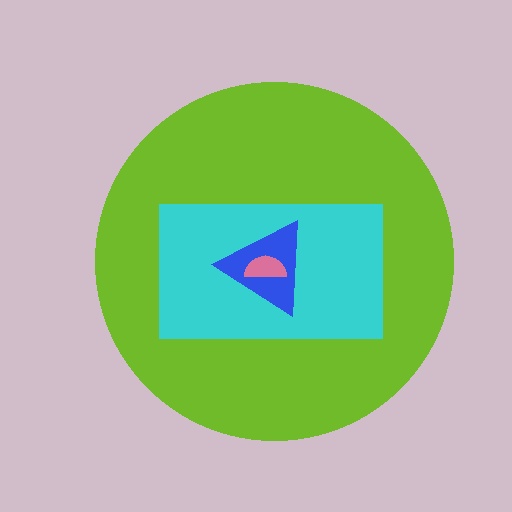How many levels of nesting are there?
4.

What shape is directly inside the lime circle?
The cyan rectangle.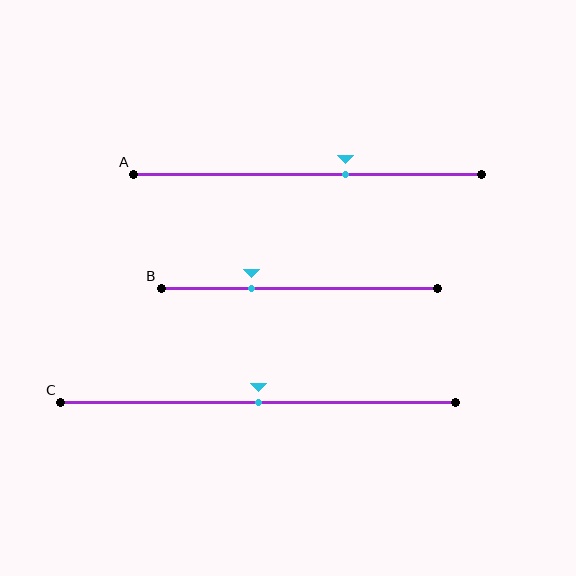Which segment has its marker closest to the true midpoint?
Segment C has its marker closest to the true midpoint.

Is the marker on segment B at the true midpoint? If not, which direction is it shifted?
No, the marker on segment B is shifted to the left by about 18% of the segment length.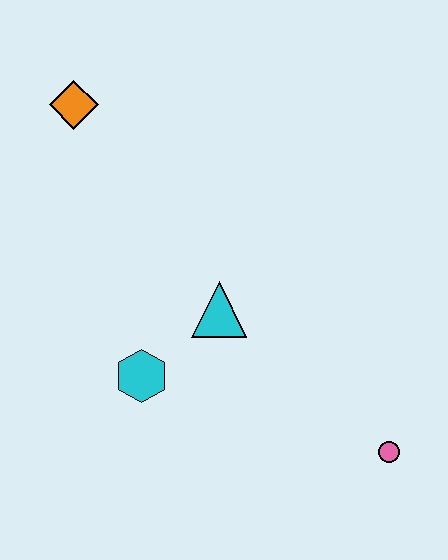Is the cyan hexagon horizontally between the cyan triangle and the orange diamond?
Yes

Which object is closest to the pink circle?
The cyan triangle is closest to the pink circle.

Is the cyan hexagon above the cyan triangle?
No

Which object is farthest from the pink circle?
The orange diamond is farthest from the pink circle.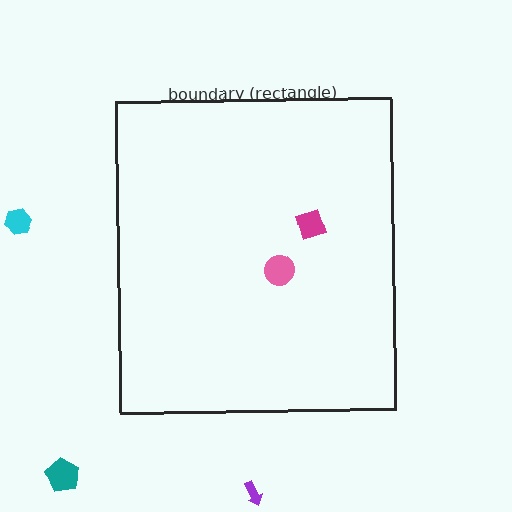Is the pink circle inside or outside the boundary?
Inside.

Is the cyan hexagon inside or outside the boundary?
Outside.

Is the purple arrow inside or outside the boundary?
Outside.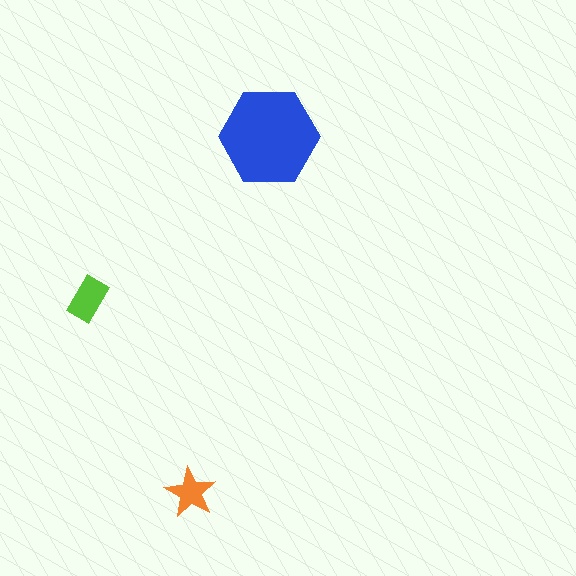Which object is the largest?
The blue hexagon.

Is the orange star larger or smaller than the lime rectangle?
Smaller.